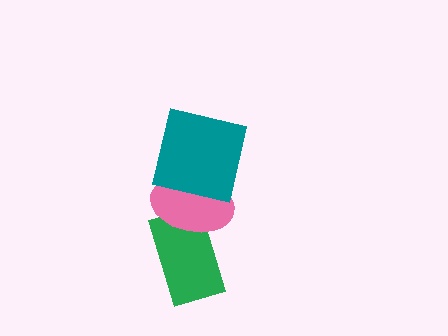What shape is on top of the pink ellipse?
The teal square is on top of the pink ellipse.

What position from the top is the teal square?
The teal square is 1st from the top.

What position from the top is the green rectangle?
The green rectangle is 3rd from the top.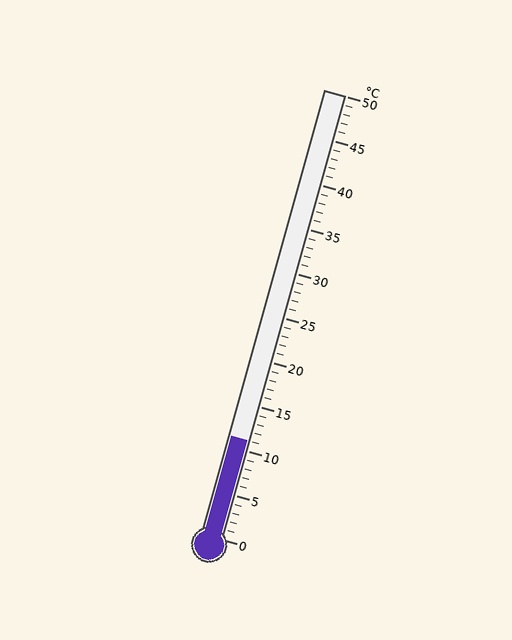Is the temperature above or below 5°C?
The temperature is above 5°C.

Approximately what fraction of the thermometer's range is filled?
The thermometer is filled to approximately 20% of its range.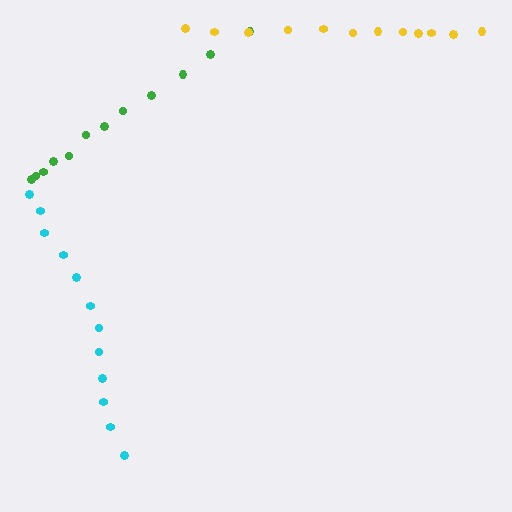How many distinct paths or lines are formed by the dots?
There are 3 distinct paths.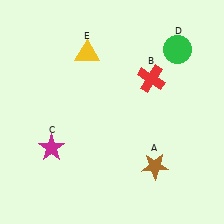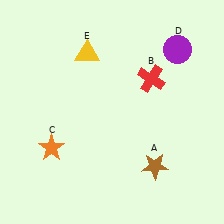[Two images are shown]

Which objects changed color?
C changed from magenta to orange. D changed from green to purple.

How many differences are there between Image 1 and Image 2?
There are 2 differences between the two images.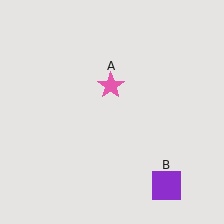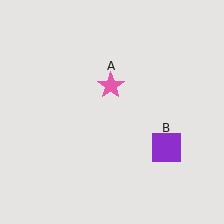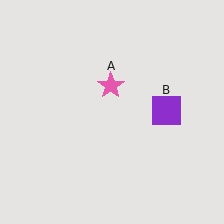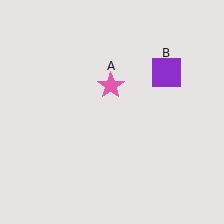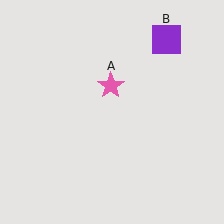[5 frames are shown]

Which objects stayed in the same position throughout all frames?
Pink star (object A) remained stationary.